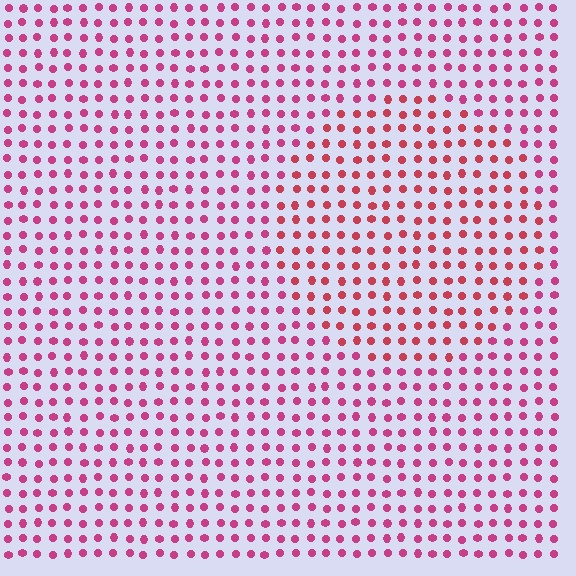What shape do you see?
I see a circle.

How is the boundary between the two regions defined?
The boundary is defined purely by a slight shift in hue (about 23 degrees). Spacing, size, and orientation are identical on both sides.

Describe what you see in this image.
The image is filled with small magenta elements in a uniform arrangement. A circle-shaped region is visible where the elements are tinted to a slightly different hue, forming a subtle color boundary.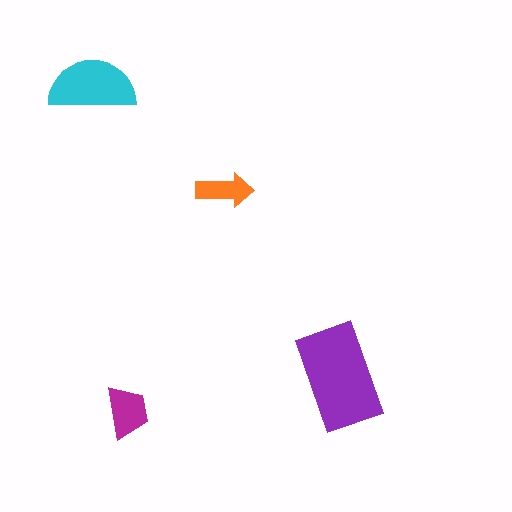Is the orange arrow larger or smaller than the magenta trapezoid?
Smaller.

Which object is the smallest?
The orange arrow.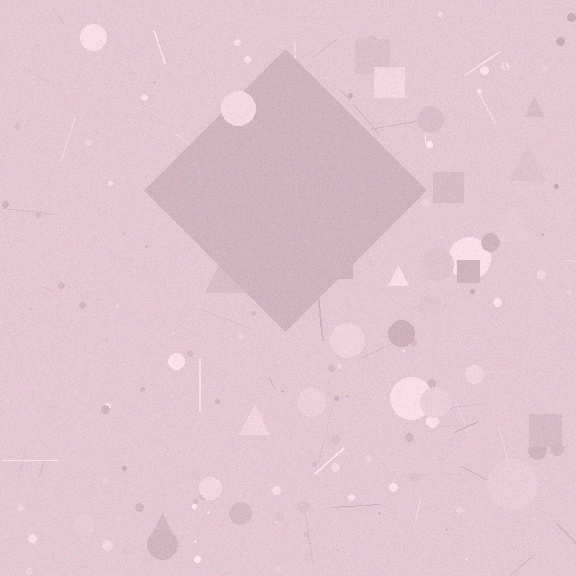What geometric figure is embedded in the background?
A diamond is embedded in the background.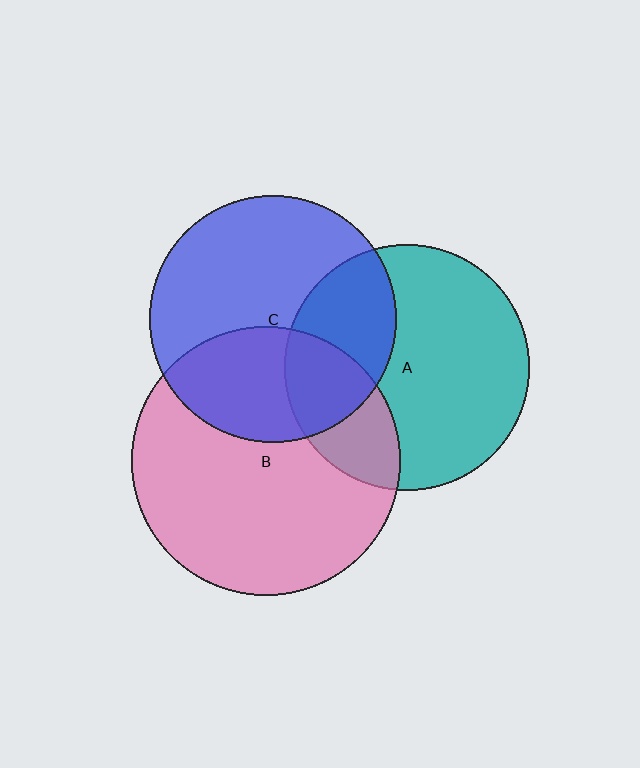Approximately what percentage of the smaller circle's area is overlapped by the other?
Approximately 30%.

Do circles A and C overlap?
Yes.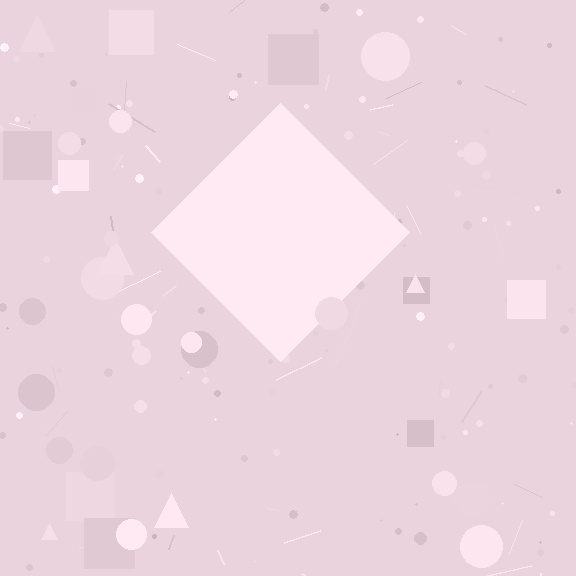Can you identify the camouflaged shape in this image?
The camouflaged shape is a diamond.